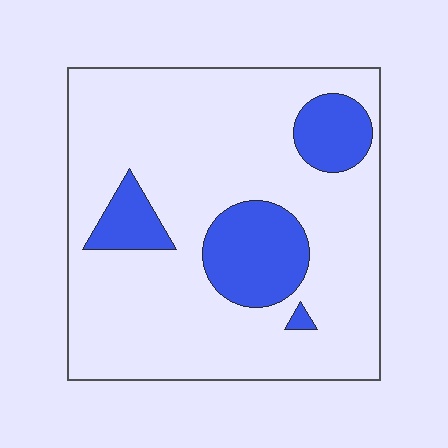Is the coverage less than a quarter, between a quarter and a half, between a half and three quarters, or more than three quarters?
Less than a quarter.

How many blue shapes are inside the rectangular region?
4.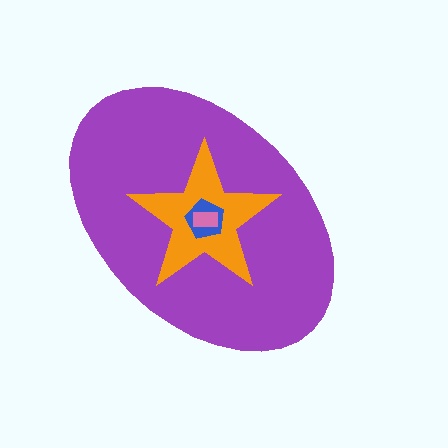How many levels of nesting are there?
4.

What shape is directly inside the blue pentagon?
The pink rectangle.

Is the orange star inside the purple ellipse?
Yes.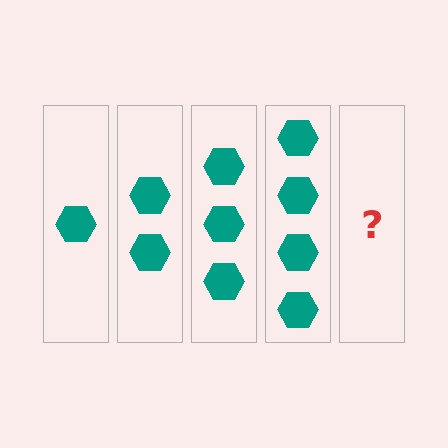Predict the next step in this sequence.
The next step is 5 hexagons.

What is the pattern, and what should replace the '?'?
The pattern is that each step adds one more hexagon. The '?' should be 5 hexagons.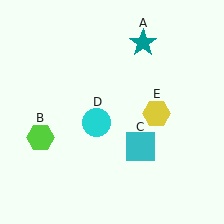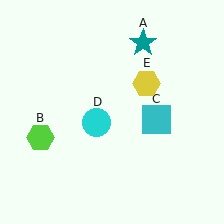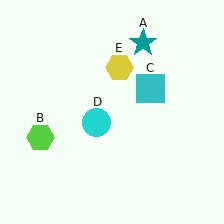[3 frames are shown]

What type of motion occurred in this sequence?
The cyan square (object C), yellow hexagon (object E) rotated counterclockwise around the center of the scene.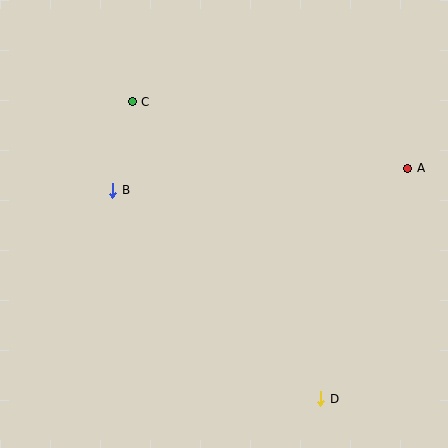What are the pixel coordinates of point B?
Point B is at (113, 190).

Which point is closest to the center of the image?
Point B at (113, 190) is closest to the center.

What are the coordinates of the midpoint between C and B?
The midpoint between C and B is at (122, 146).